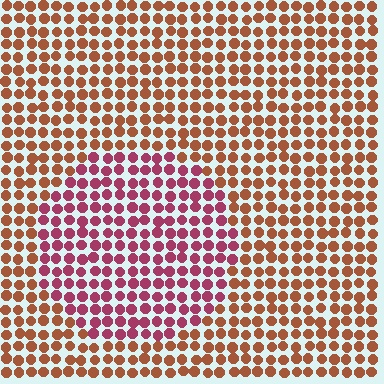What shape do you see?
I see a circle.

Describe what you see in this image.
The image is filled with small brown elements in a uniform arrangement. A circle-shaped region is visible where the elements are tinted to a slightly different hue, forming a subtle color boundary.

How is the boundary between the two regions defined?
The boundary is defined purely by a slight shift in hue (about 42 degrees). Spacing, size, and orientation are identical on both sides.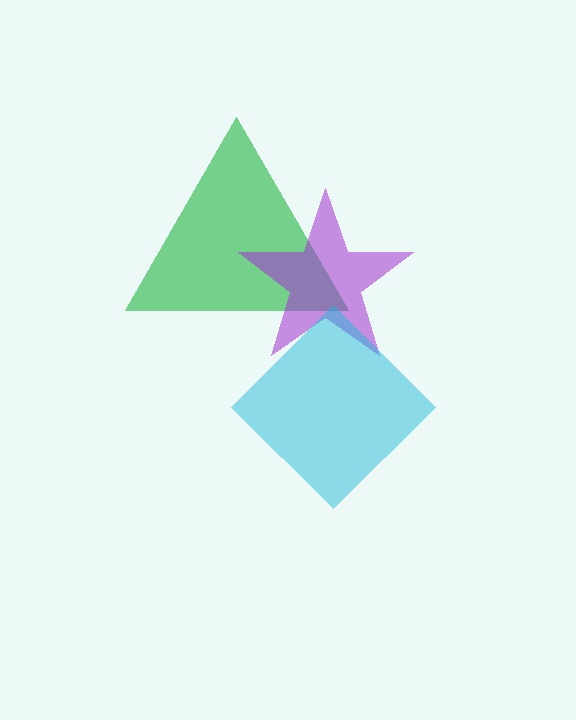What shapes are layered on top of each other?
The layered shapes are: a green triangle, a purple star, a cyan diamond.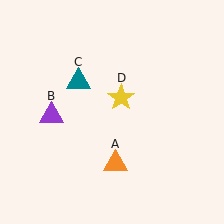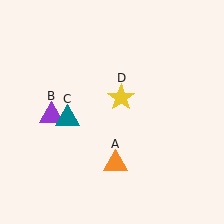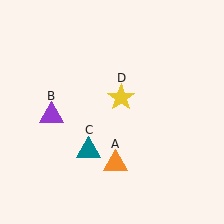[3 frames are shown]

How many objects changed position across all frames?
1 object changed position: teal triangle (object C).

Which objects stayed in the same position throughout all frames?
Orange triangle (object A) and purple triangle (object B) and yellow star (object D) remained stationary.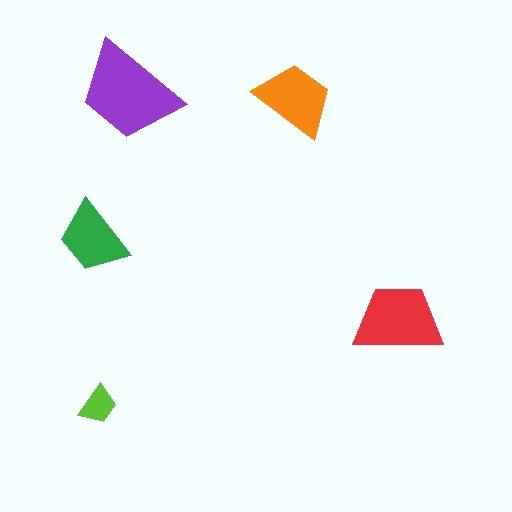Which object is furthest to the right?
The red trapezoid is rightmost.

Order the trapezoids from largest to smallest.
the purple one, the red one, the orange one, the green one, the lime one.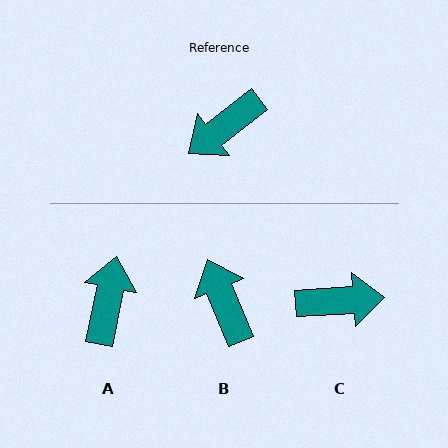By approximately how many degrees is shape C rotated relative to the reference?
Approximately 146 degrees counter-clockwise.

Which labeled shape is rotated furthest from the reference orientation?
C, about 146 degrees away.